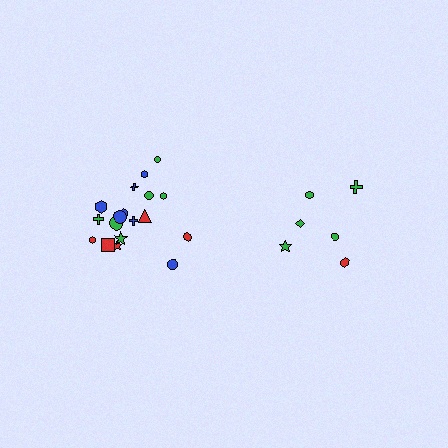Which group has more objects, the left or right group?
The left group.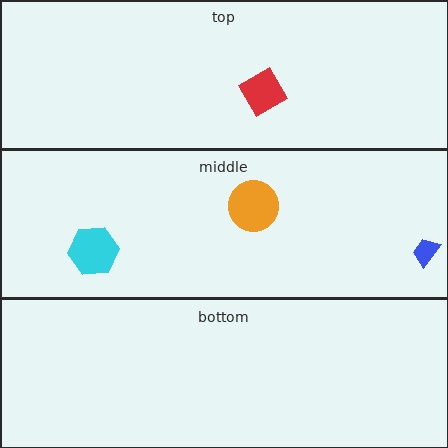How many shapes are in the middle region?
3.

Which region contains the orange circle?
The middle region.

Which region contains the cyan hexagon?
The middle region.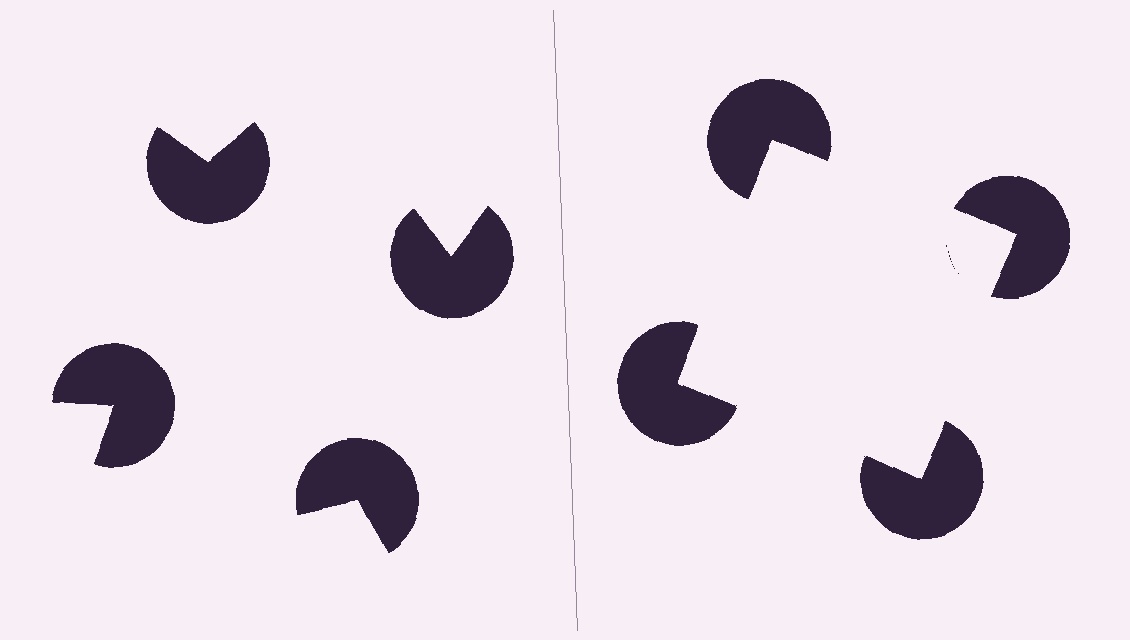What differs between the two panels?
The pac-man discs are positioned identically on both sides; only the wedge orientations differ. On the right they align to a square; on the left they are misaligned.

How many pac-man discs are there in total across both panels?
8 — 4 on each side.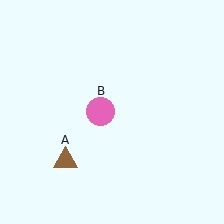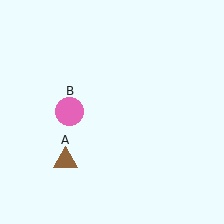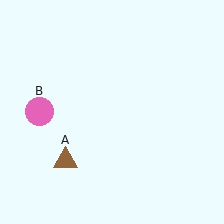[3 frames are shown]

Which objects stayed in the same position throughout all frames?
Brown triangle (object A) remained stationary.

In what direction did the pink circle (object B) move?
The pink circle (object B) moved left.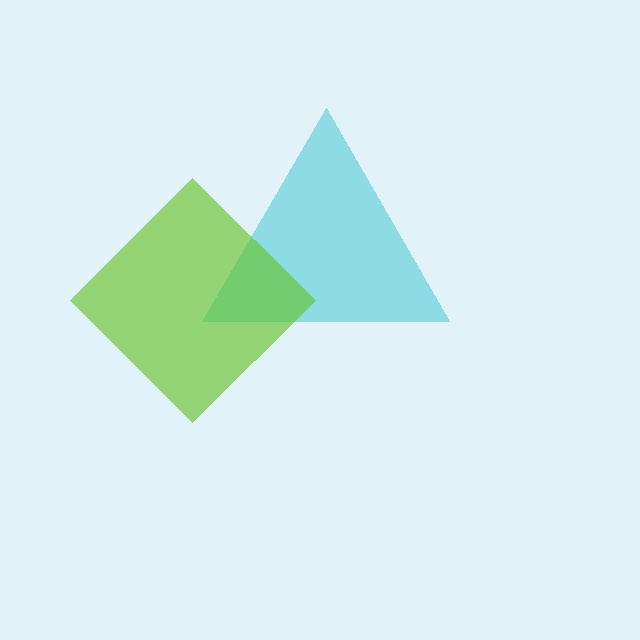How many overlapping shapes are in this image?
There are 2 overlapping shapes in the image.